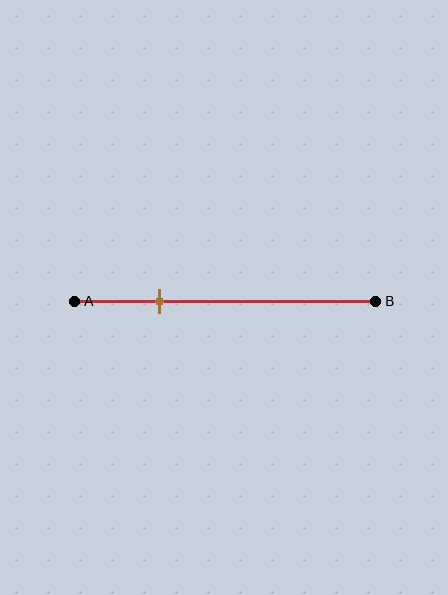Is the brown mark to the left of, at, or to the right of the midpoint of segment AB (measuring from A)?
The brown mark is to the left of the midpoint of segment AB.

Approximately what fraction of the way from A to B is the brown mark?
The brown mark is approximately 30% of the way from A to B.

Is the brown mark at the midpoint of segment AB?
No, the mark is at about 30% from A, not at the 50% midpoint.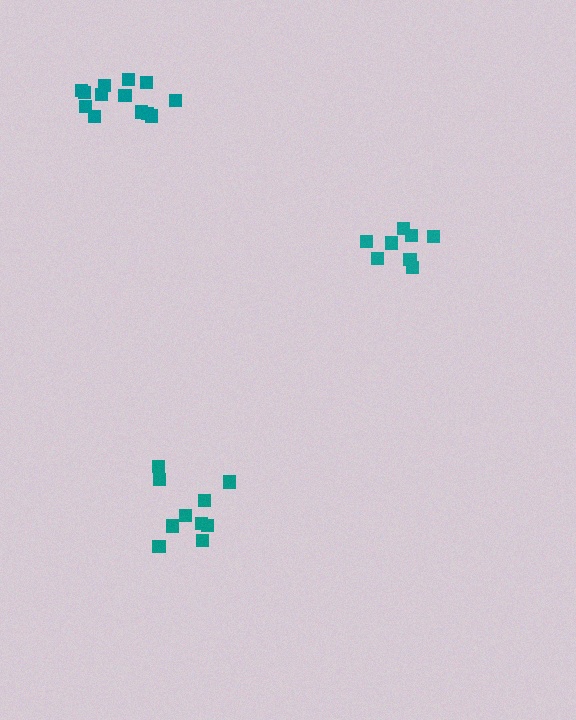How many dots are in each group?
Group 1: 10 dots, Group 2: 13 dots, Group 3: 8 dots (31 total).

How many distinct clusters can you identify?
There are 3 distinct clusters.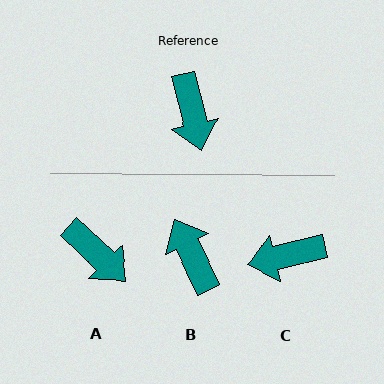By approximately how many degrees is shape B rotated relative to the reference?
Approximately 168 degrees clockwise.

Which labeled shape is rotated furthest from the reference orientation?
B, about 168 degrees away.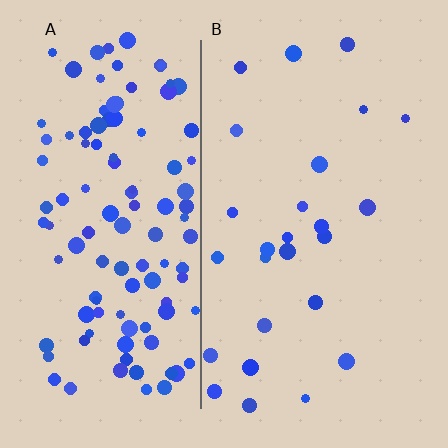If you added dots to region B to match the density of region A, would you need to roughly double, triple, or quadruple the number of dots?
Approximately quadruple.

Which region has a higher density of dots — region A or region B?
A (the left).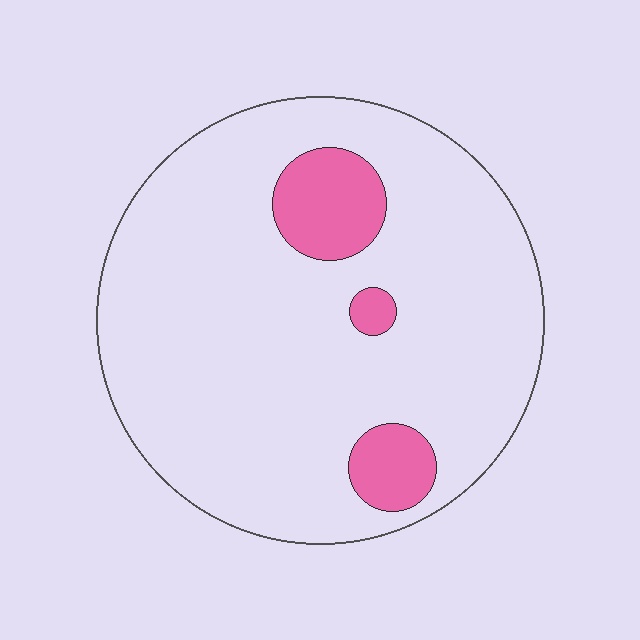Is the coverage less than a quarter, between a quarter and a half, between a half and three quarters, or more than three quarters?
Less than a quarter.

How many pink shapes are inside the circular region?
3.